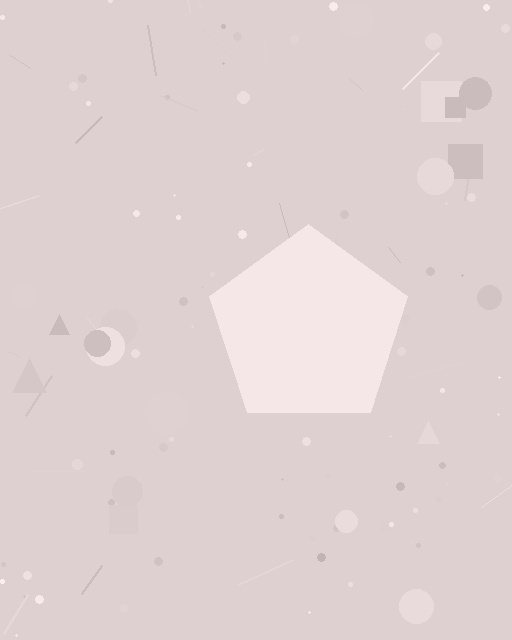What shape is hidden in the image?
A pentagon is hidden in the image.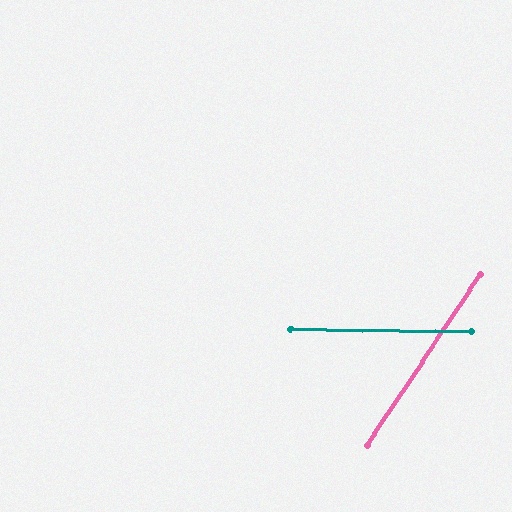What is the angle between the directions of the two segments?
Approximately 57 degrees.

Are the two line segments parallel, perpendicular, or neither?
Neither parallel nor perpendicular — they differ by about 57°.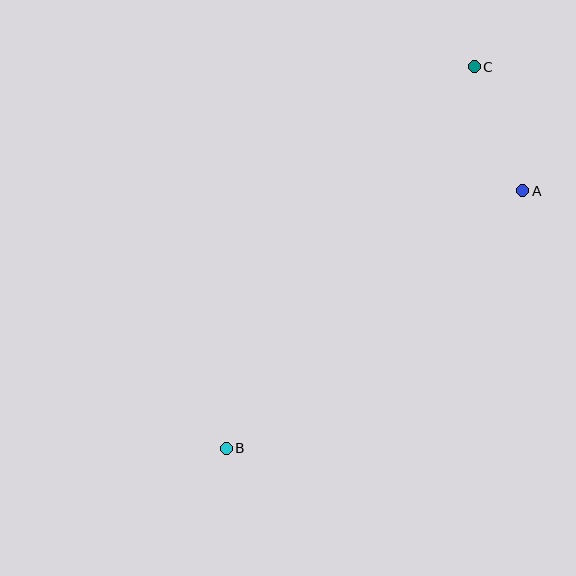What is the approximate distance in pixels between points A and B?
The distance between A and B is approximately 393 pixels.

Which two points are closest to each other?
Points A and C are closest to each other.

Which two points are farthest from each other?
Points B and C are farthest from each other.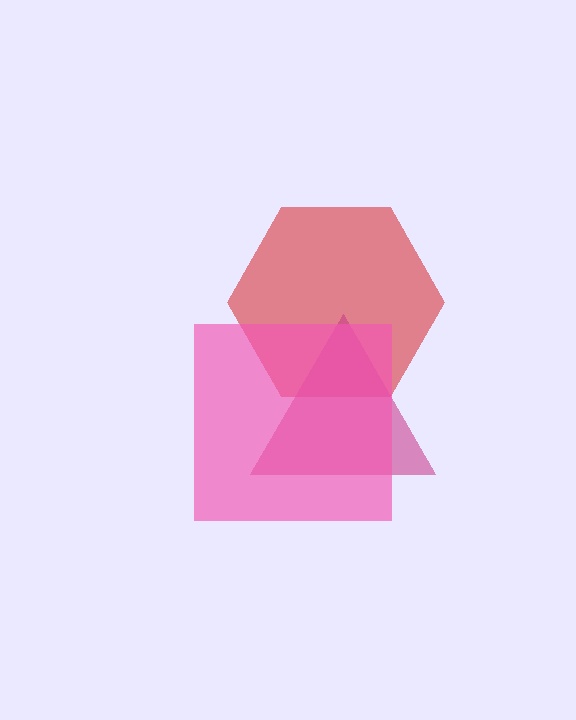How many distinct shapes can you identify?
There are 3 distinct shapes: a red hexagon, a magenta triangle, a pink square.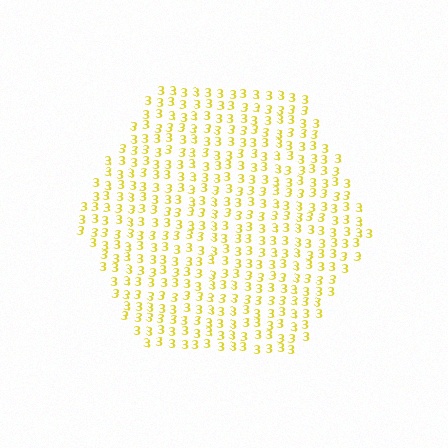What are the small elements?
The small elements are digit 3's.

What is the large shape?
The large shape is a hexagon.